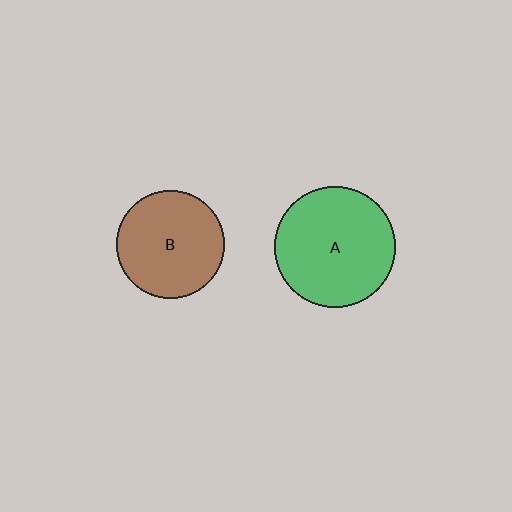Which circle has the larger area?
Circle A (green).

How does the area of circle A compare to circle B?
Approximately 1.3 times.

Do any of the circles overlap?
No, none of the circles overlap.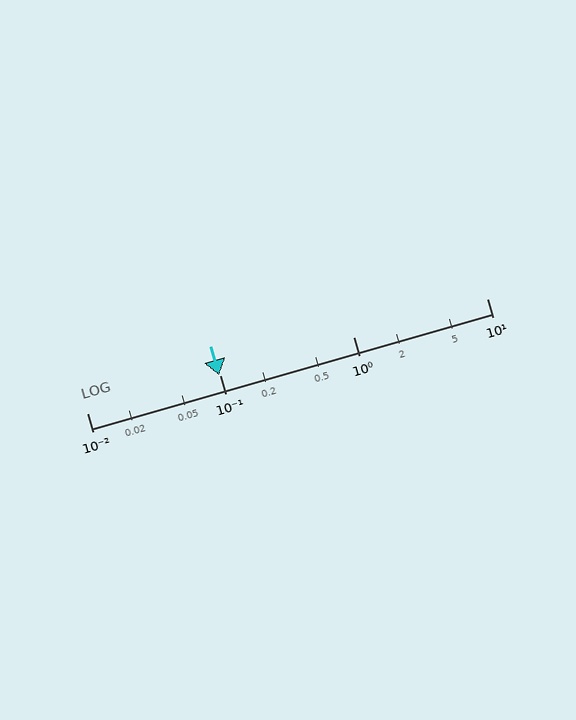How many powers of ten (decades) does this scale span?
The scale spans 3 decades, from 0.01 to 10.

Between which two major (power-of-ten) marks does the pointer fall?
The pointer is between 0.01 and 0.1.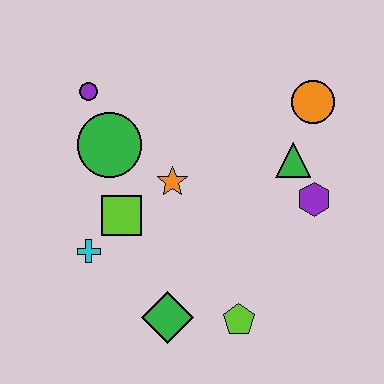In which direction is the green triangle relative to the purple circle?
The green triangle is to the right of the purple circle.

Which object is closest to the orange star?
The lime square is closest to the orange star.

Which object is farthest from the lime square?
The orange circle is farthest from the lime square.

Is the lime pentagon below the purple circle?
Yes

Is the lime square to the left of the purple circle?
No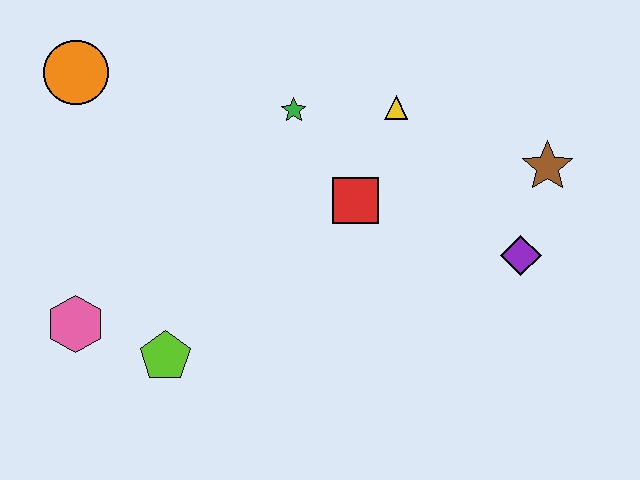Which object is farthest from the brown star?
The pink hexagon is farthest from the brown star.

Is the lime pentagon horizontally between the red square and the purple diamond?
No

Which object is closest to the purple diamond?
The brown star is closest to the purple diamond.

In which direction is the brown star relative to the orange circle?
The brown star is to the right of the orange circle.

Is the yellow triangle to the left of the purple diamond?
Yes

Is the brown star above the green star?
No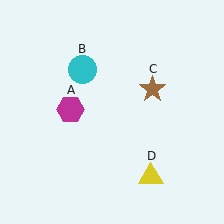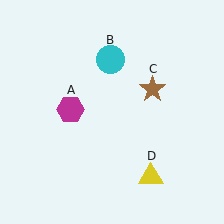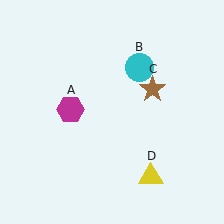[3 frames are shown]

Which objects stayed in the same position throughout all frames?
Magenta hexagon (object A) and brown star (object C) and yellow triangle (object D) remained stationary.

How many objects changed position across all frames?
1 object changed position: cyan circle (object B).